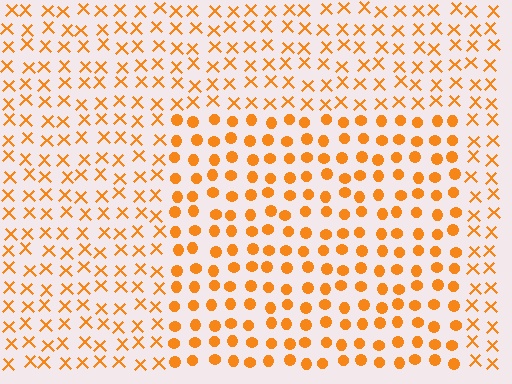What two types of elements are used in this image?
The image uses circles inside the rectangle region and X marks outside it.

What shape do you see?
I see a rectangle.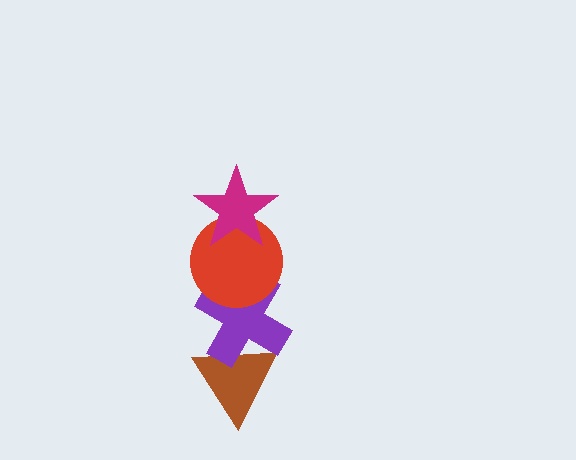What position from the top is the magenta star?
The magenta star is 1st from the top.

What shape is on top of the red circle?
The magenta star is on top of the red circle.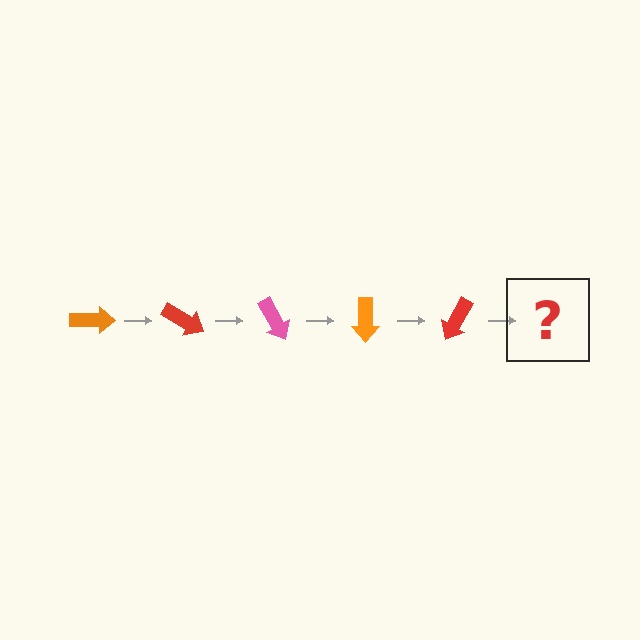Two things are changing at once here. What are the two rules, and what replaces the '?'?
The two rules are that it rotates 30 degrees each step and the color cycles through orange, red, and pink. The '?' should be a pink arrow, rotated 150 degrees from the start.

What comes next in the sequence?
The next element should be a pink arrow, rotated 150 degrees from the start.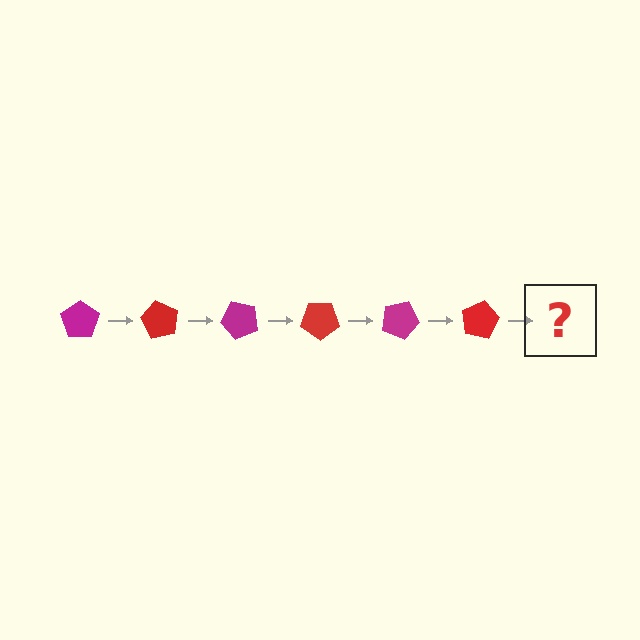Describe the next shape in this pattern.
It should be a magenta pentagon, rotated 360 degrees from the start.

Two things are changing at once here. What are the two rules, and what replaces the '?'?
The two rules are that it rotates 60 degrees each step and the color cycles through magenta and red. The '?' should be a magenta pentagon, rotated 360 degrees from the start.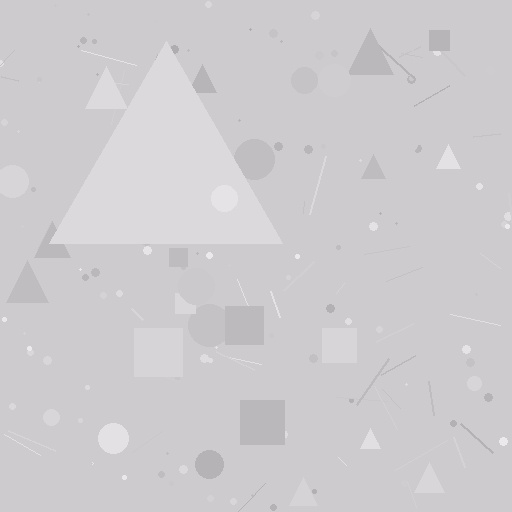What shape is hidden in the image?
A triangle is hidden in the image.